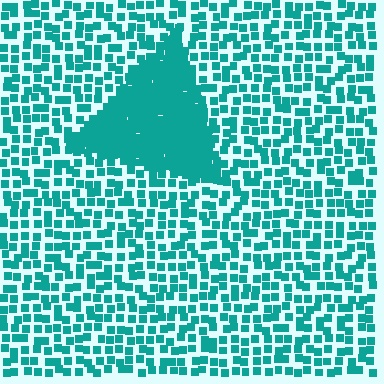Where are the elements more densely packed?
The elements are more densely packed inside the triangle boundary.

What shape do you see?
I see a triangle.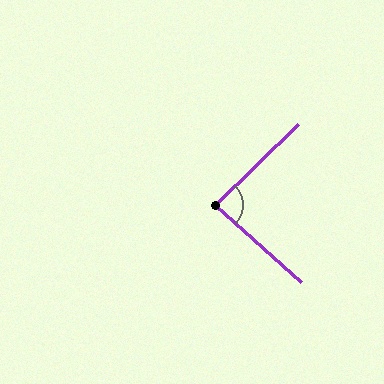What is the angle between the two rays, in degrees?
Approximately 86 degrees.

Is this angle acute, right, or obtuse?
It is approximately a right angle.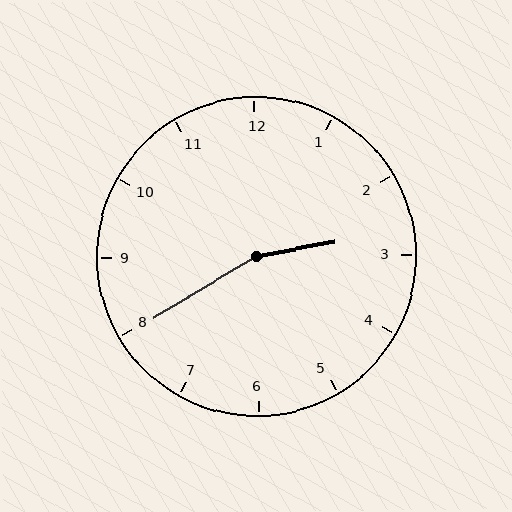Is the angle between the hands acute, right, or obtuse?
It is obtuse.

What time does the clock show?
2:40.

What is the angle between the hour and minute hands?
Approximately 160 degrees.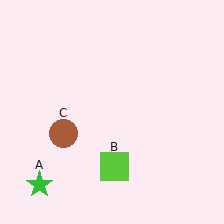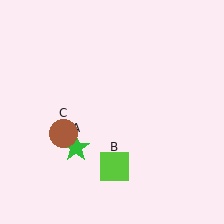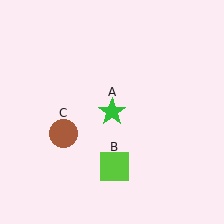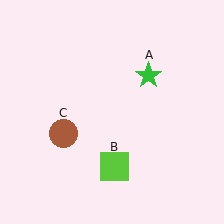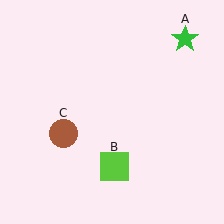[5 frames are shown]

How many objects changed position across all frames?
1 object changed position: green star (object A).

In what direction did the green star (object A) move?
The green star (object A) moved up and to the right.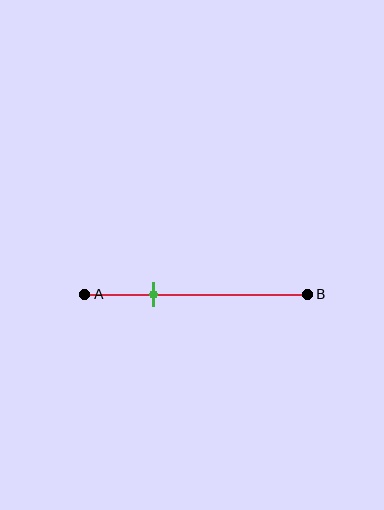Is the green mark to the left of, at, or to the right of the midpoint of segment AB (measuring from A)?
The green mark is to the left of the midpoint of segment AB.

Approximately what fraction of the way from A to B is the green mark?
The green mark is approximately 30% of the way from A to B.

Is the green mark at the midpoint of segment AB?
No, the mark is at about 30% from A, not at the 50% midpoint.